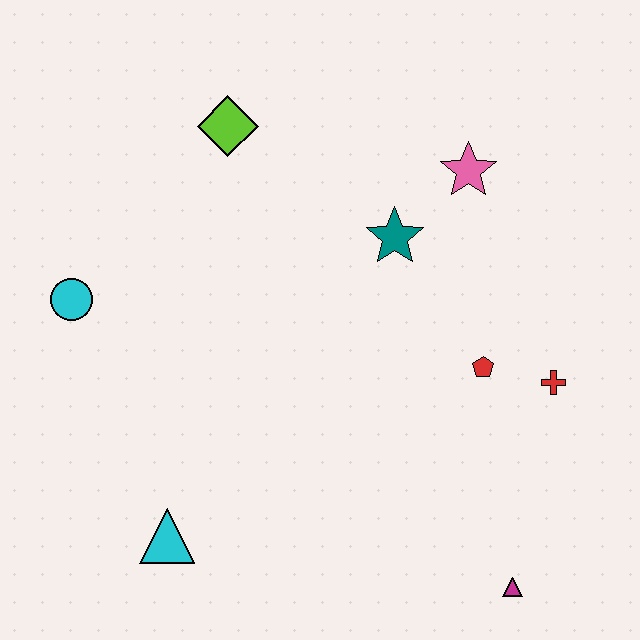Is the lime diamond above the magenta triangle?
Yes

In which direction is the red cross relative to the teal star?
The red cross is to the right of the teal star.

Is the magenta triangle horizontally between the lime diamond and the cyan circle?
No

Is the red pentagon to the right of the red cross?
No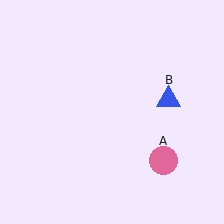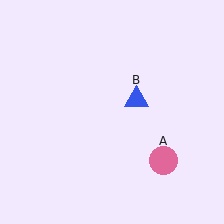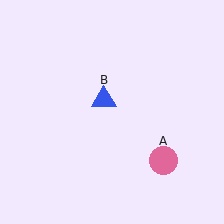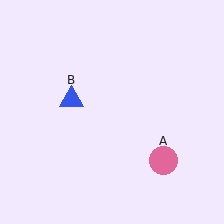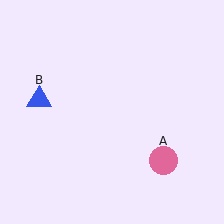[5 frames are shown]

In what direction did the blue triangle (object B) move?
The blue triangle (object B) moved left.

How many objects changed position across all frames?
1 object changed position: blue triangle (object B).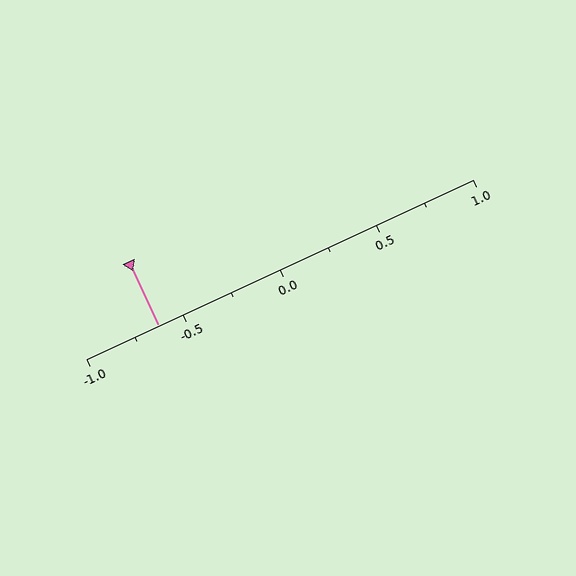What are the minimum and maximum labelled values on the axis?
The axis runs from -1.0 to 1.0.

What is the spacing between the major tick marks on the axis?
The major ticks are spaced 0.5 apart.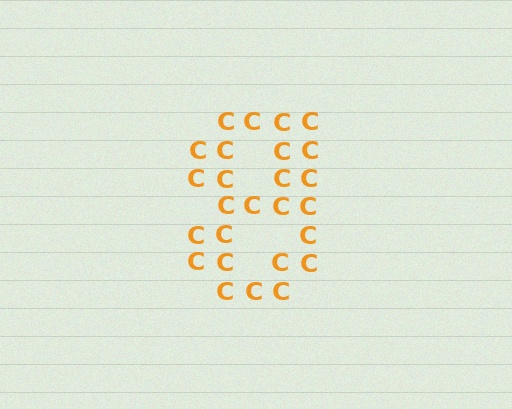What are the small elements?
The small elements are letter C's.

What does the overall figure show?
The overall figure shows the digit 8.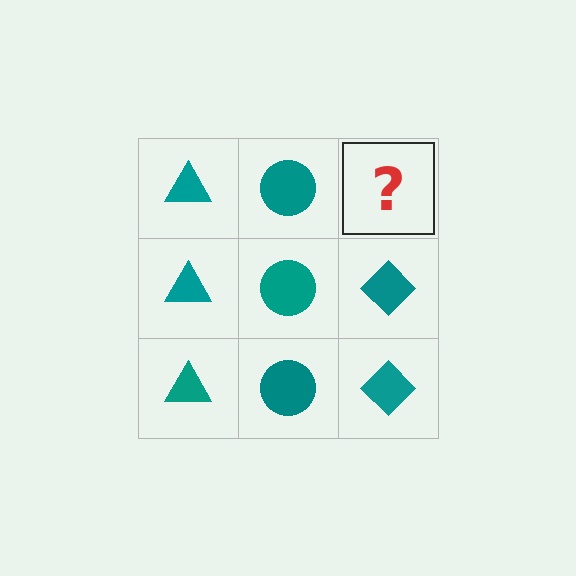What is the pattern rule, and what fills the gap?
The rule is that each column has a consistent shape. The gap should be filled with a teal diamond.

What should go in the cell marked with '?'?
The missing cell should contain a teal diamond.